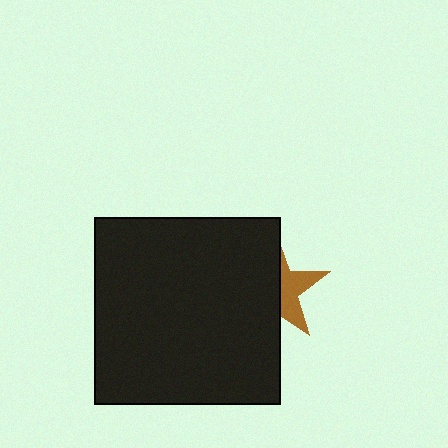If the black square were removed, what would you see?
You would see the complete brown star.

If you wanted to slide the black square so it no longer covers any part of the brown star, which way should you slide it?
Slide it left — that is the most direct way to separate the two shapes.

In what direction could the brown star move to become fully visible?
The brown star could move right. That would shift it out from behind the black square entirely.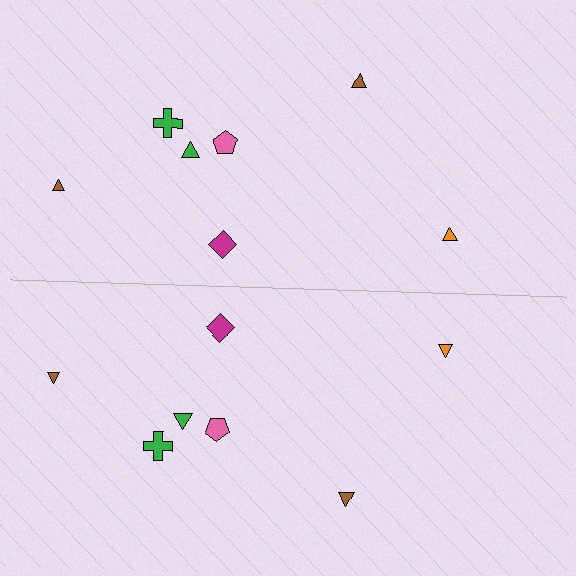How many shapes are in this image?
There are 14 shapes in this image.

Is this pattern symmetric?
Yes, this pattern has bilateral (reflection) symmetry.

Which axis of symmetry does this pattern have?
The pattern has a horizontal axis of symmetry running through the center of the image.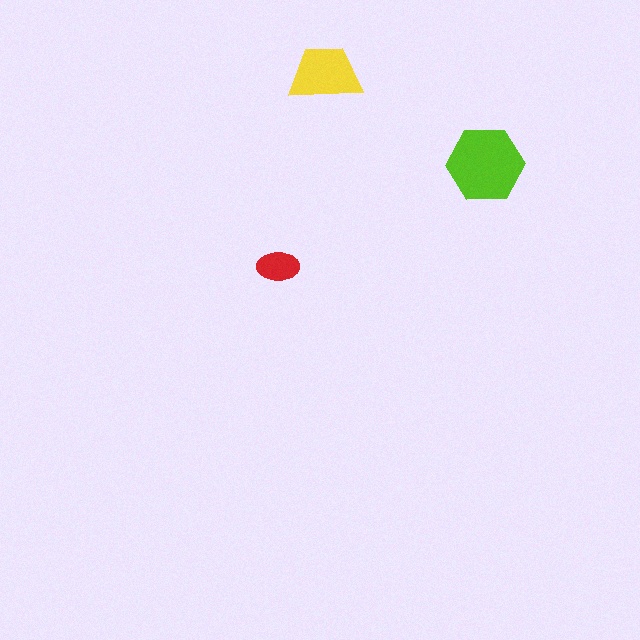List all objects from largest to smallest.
The lime hexagon, the yellow trapezoid, the red ellipse.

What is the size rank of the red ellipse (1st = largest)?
3rd.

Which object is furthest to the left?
The red ellipse is leftmost.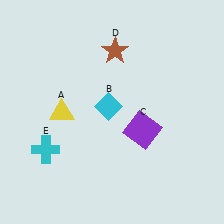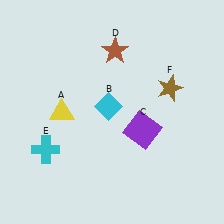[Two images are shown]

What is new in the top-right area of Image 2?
A brown star (F) was added in the top-right area of Image 2.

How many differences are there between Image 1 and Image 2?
There is 1 difference between the two images.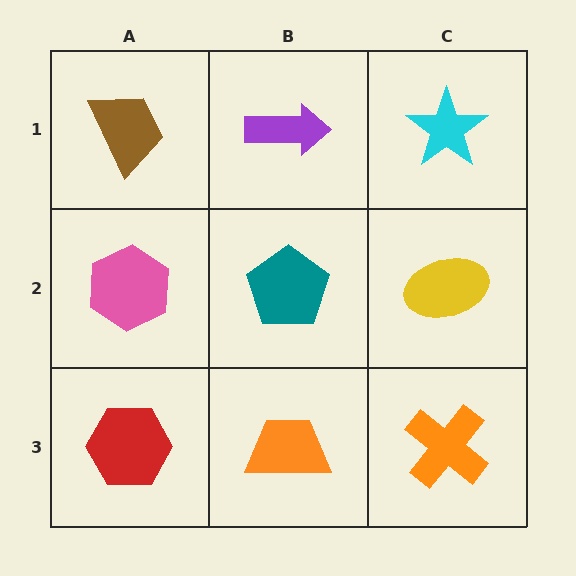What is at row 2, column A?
A pink hexagon.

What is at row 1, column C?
A cyan star.